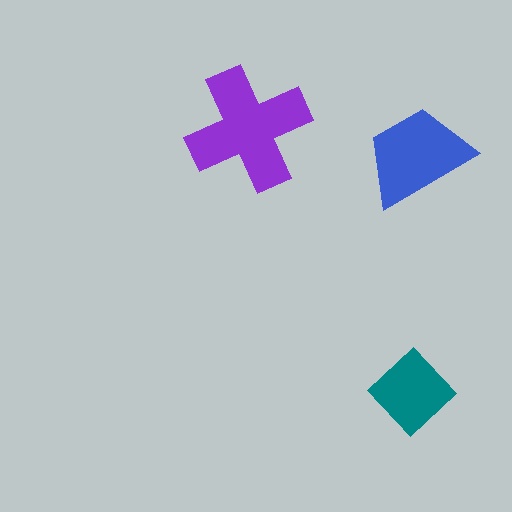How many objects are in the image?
There are 3 objects in the image.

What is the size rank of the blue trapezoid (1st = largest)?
2nd.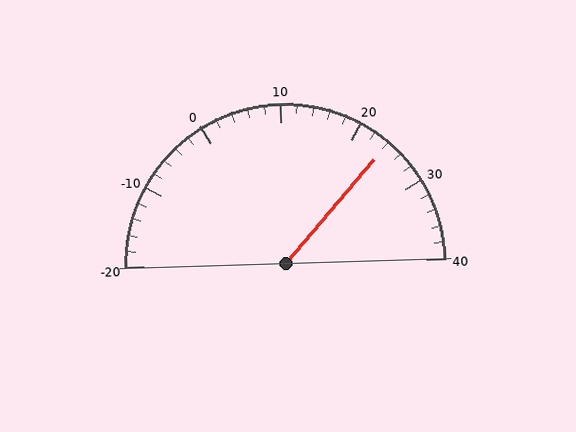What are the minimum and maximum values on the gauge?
The gauge ranges from -20 to 40.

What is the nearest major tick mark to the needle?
The nearest major tick mark is 20.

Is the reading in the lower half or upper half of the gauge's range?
The reading is in the upper half of the range (-20 to 40).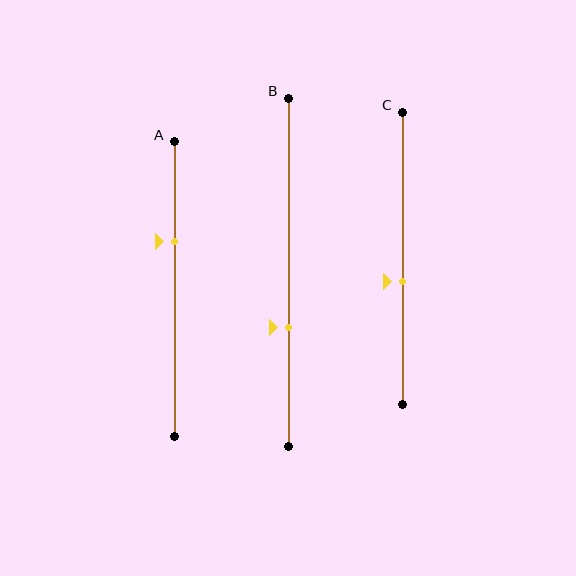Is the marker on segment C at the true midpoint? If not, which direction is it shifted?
No, the marker on segment C is shifted downward by about 8% of the segment length.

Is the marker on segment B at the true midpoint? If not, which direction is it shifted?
No, the marker on segment B is shifted downward by about 16% of the segment length.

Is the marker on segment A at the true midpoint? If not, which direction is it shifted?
No, the marker on segment A is shifted upward by about 16% of the segment length.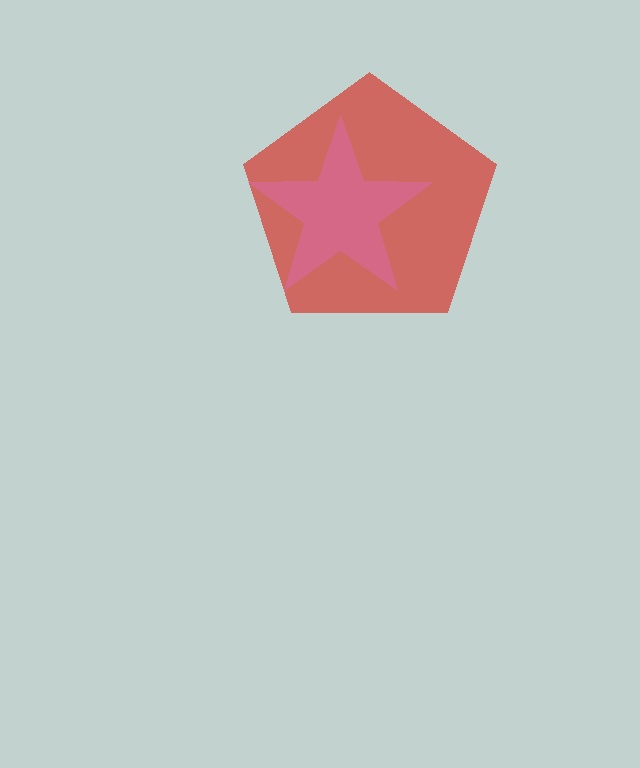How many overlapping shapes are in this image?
There are 2 overlapping shapes in the image.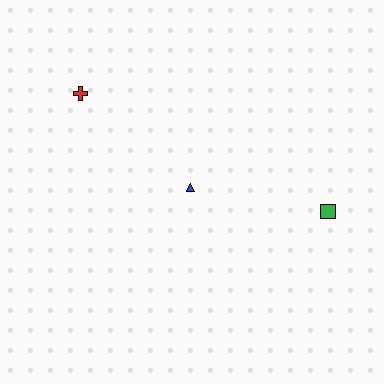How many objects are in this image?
There are 3 objects.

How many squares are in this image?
There is 1 square.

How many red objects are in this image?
There is 1 red object.